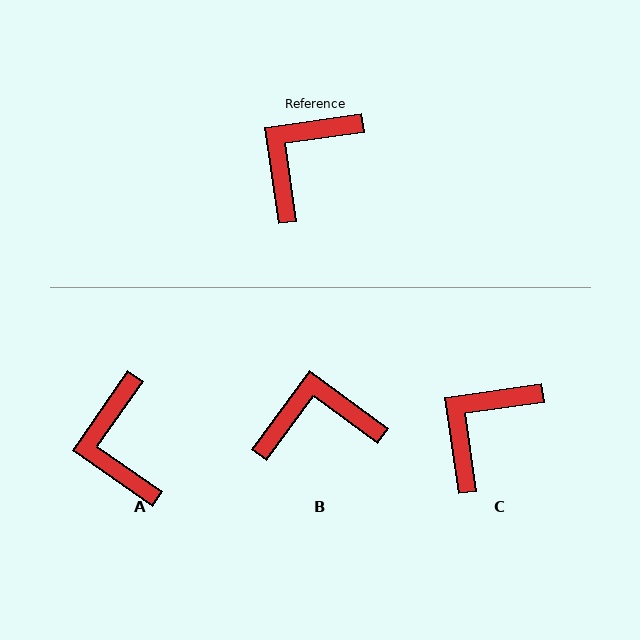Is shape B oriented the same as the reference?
No, it is off by about 44 degrees.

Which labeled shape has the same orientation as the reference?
C.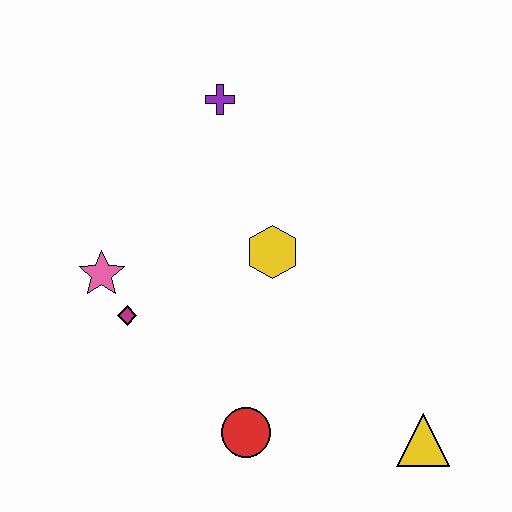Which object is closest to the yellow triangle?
The red circle is closest to the yellow triangle.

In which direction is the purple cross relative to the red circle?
The purple cross is above the red circle.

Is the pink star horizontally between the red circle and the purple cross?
No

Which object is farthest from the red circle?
The purple cross is farthest from the red circle.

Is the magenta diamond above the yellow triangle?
Yes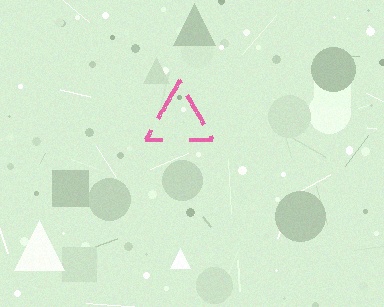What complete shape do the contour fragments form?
The contour fragments form a triangle.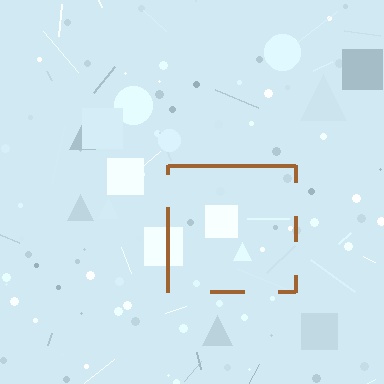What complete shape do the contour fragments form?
The contour fragments form a square.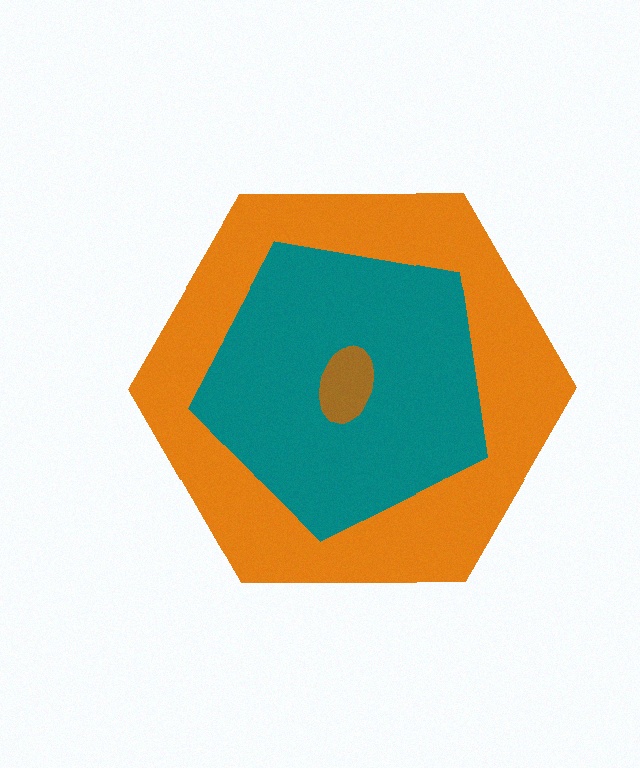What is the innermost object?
The brown ellipse.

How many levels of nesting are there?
3.